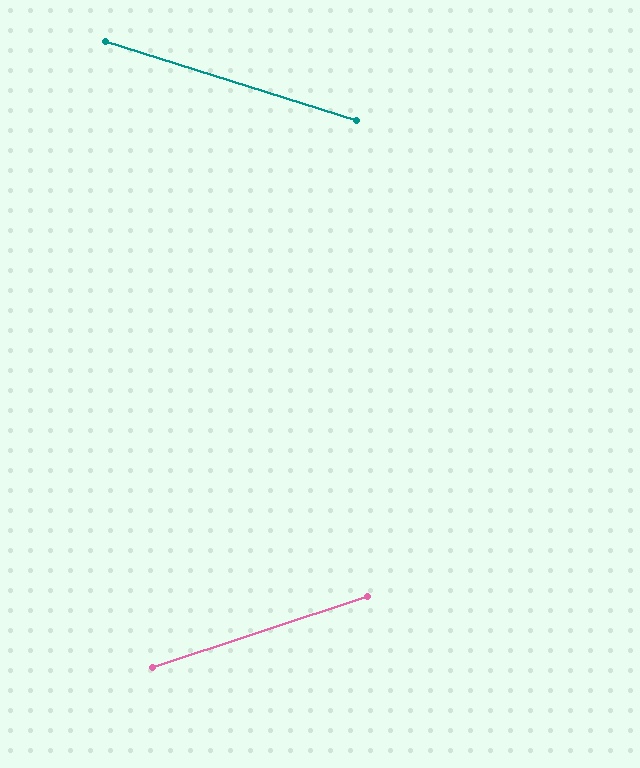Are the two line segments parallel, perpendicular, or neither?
Neither parallel nor perpendicular — they differ by about 36°.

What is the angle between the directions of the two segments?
Approximately 36 degrees.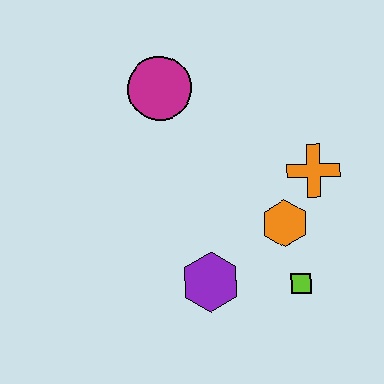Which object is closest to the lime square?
The orange hexagon is closest to the lime square.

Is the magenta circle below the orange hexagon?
No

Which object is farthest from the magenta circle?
The lime square is farthest from the magenta circle.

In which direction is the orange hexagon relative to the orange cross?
The orange hexagon is below the orange cross.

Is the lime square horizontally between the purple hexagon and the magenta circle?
No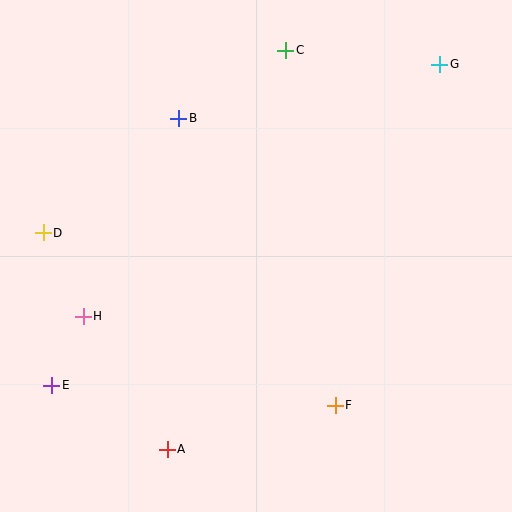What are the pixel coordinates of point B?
Point B is at (179, 118).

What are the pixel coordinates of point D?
Point D is at (43, 233).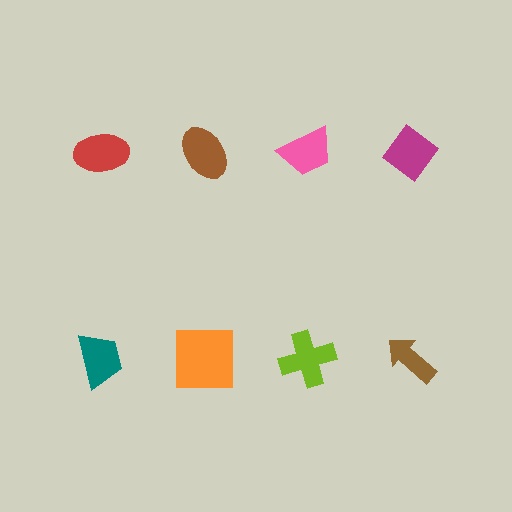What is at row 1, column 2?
A brown ellipse.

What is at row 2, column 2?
An orange square.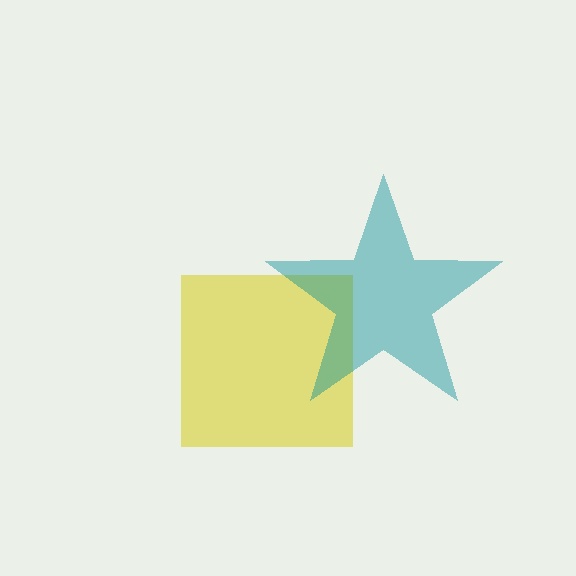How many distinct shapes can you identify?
There are 2 distinct shapes: a yellow square, a teal star.